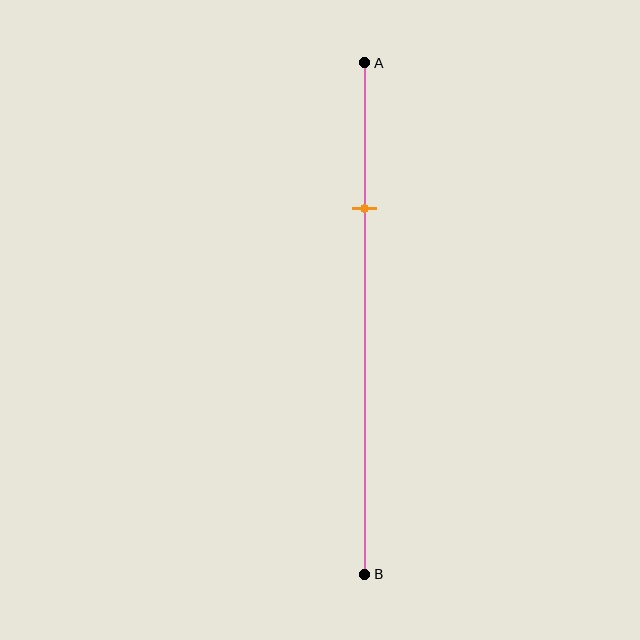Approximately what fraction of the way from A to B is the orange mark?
The orange mark is approximately 30% of the way from A to B.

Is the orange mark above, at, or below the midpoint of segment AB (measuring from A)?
The orange mark is above the midpoint of segment AB.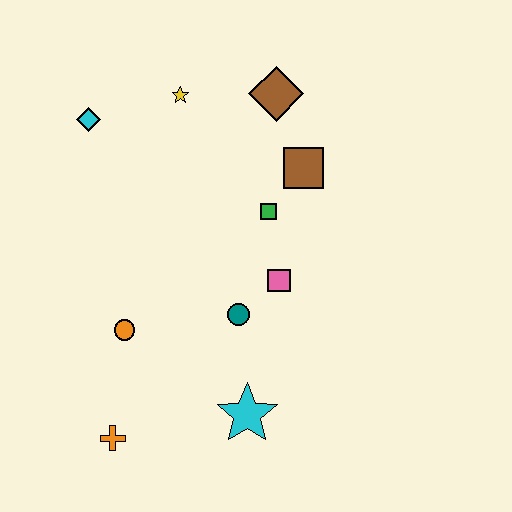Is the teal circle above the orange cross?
Yes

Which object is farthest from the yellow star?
The orange cross is farthest from the yellow star.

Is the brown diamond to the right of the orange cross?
Yes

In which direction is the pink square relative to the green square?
The pink square is below the green square.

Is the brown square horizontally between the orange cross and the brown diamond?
No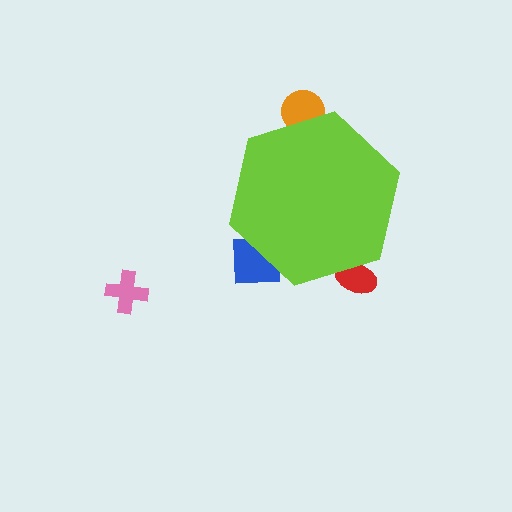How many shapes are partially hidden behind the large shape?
3 shapes are partially hidden.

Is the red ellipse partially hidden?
Yes, the red ellipse is partially hidden behind the lime hexagon.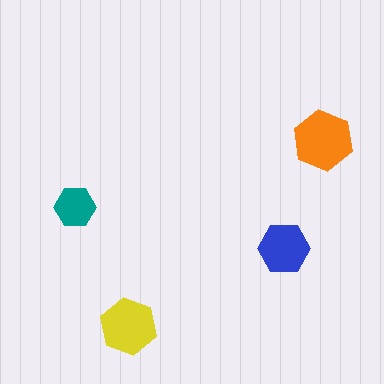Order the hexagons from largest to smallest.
the orange one, the yellow one, the blue one, the teal one.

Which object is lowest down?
The yellow hexagon is bottommost.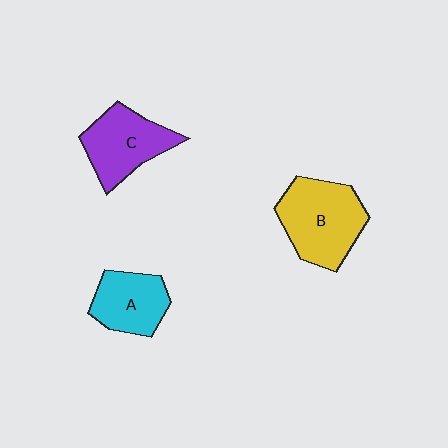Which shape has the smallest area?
Shape A (cyan).